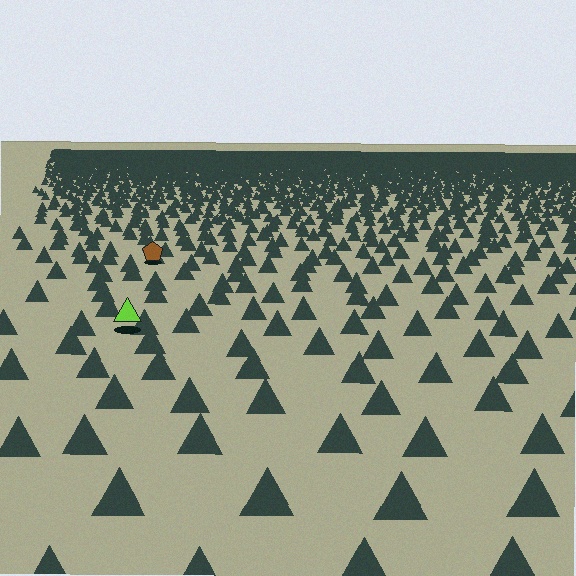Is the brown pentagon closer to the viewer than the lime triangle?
No. The lime triangle is closer — you can tell from the texture gradient: the ground texture is coarser near it.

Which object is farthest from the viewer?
The brown pentagon is farthest from the viewer. It appears smaller and the ground texture around it is denser.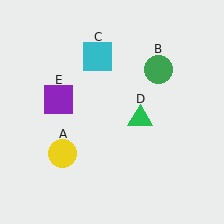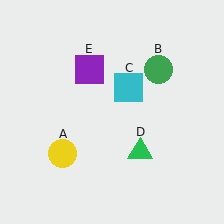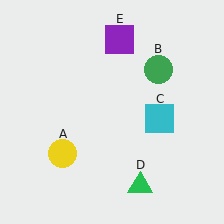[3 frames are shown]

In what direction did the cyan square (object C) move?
The cyan square (object C) moved down and to the right.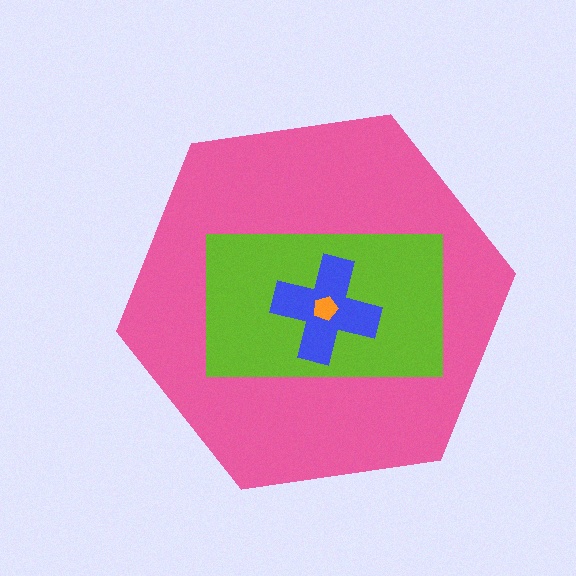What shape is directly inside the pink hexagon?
The lime rectangle.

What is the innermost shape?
The orange pentagon.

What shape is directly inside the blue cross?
The orange pentagon.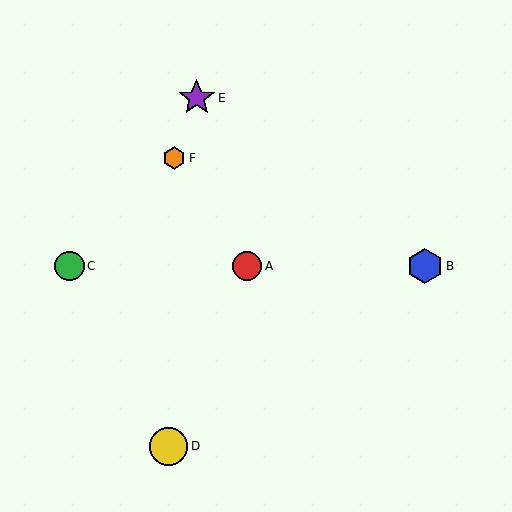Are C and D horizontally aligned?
No, C is at y≈266 and D is at y≈446.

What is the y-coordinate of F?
Object F is at y≈158.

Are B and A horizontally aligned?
Yes, both are at y≈266.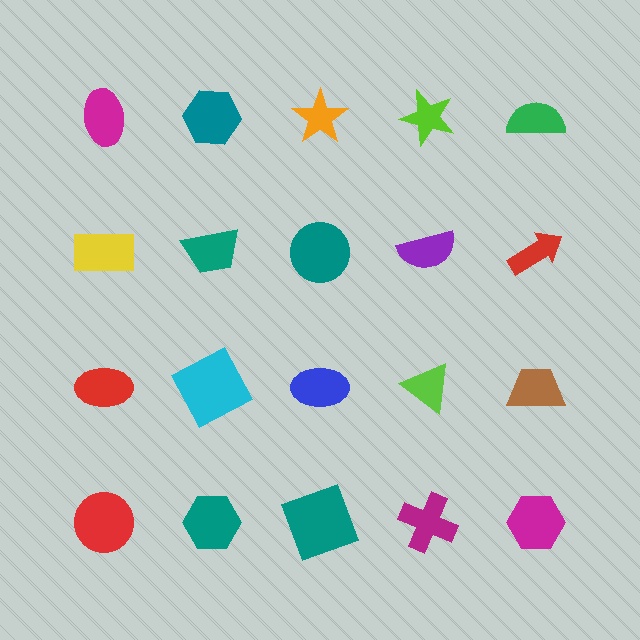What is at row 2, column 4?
A purple semicircle.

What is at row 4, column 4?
A magenta cross.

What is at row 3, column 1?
A red ellipse.